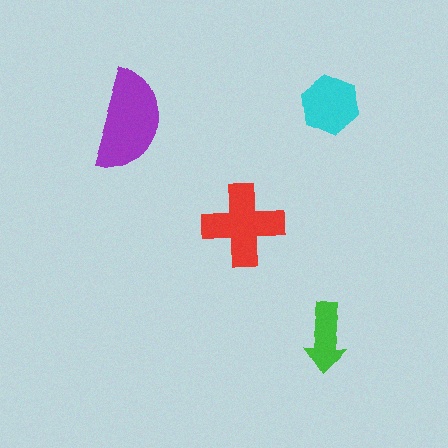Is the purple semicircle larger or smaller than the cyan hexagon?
Larger.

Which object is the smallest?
The green arrow.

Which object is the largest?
The purple semicircle.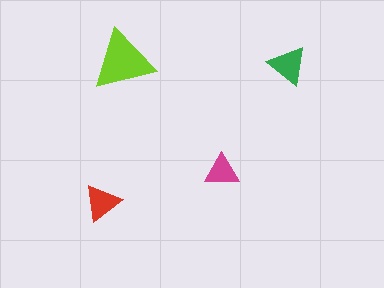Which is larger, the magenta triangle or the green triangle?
The green one.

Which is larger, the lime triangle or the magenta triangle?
The lime one.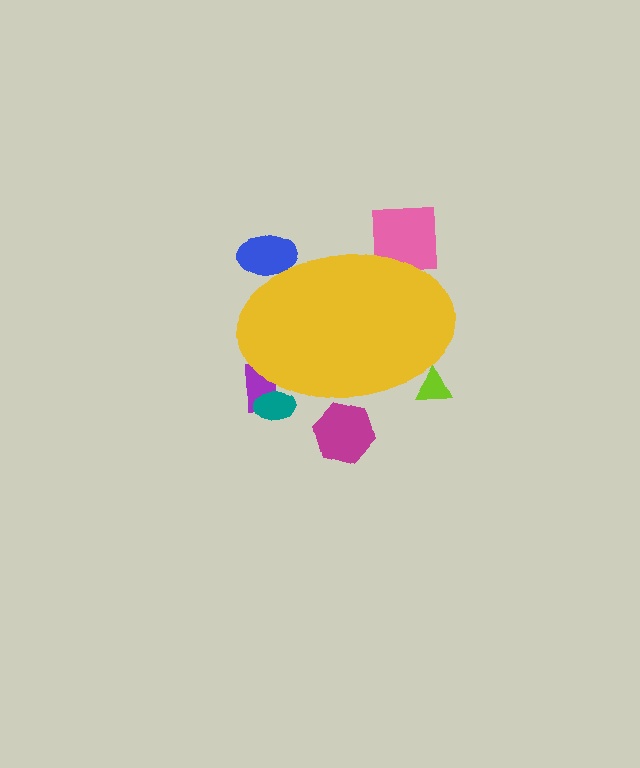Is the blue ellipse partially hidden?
Yes, the blue ellipse is partially hidden behind the yellow ellipse.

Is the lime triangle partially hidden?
Yes, the lime triangle is partially hidden behind the yellow ellipse.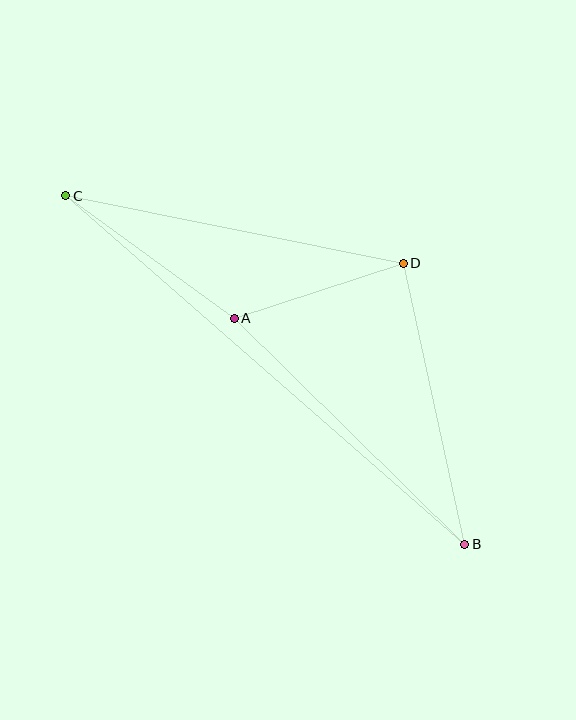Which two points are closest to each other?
Points A and D are closest to each other.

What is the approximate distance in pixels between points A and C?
The distance between A and C is approximately 209 pixels.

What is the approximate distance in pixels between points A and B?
The distance between A and B is approximately 323 pixels.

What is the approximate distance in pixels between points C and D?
The distance between C and D is approximately 344 pixels.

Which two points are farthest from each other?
Points B and C are farthest from each other.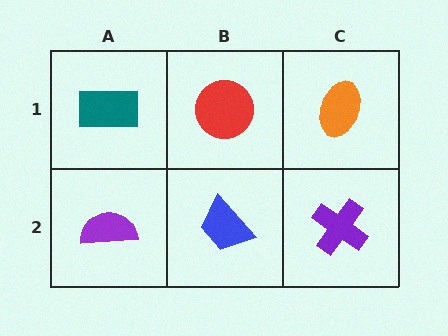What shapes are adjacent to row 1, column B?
A blue trapezoid (row 2, column B), a teal rectangle (row 1, column A), an orange ellipse (row 1, column C).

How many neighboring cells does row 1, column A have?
2.